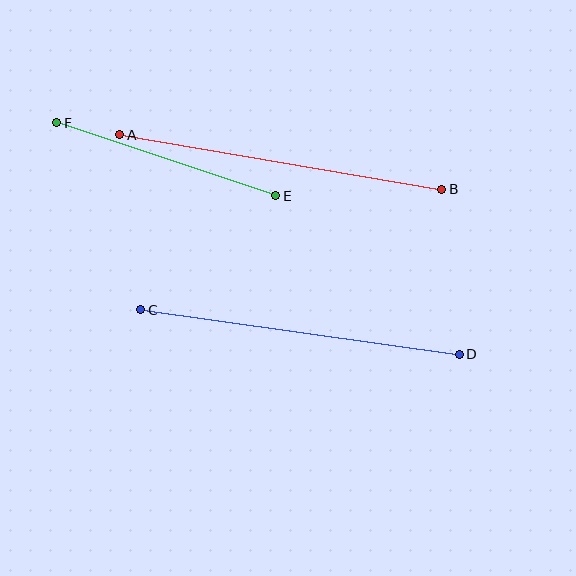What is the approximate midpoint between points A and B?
The midpoint is at approximately (281, 162) pixels.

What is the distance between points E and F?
The distance is approximately 231 pixels.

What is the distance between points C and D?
The distance is approximately 322 pixels.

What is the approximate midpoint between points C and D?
The midpoint is at approximately (300, 332) pixels.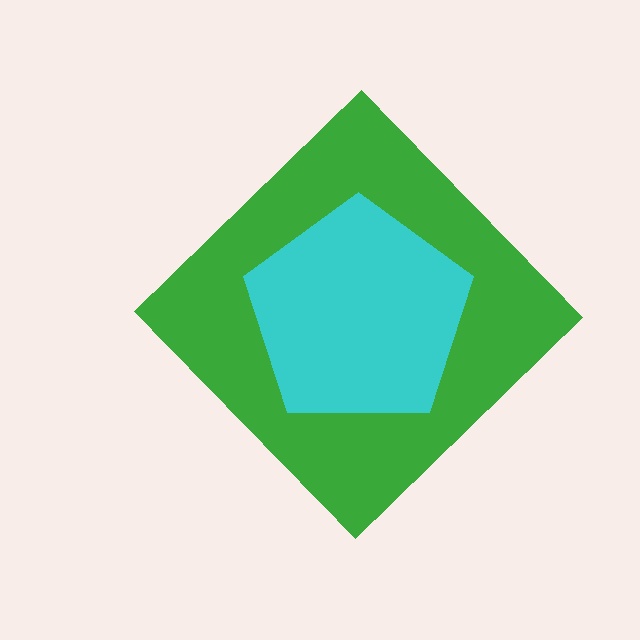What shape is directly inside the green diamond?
The cyan pentagon.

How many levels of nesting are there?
2.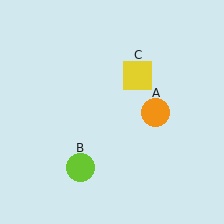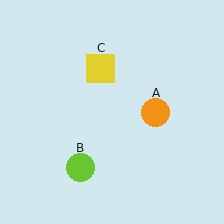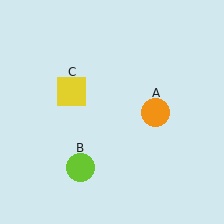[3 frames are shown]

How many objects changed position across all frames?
1 object changed position: yellow square (object C).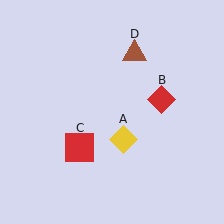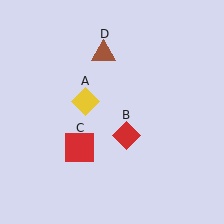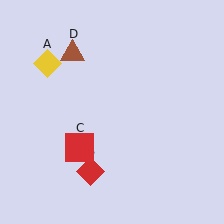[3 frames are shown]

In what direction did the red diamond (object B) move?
The red diamond (object B) moved down and to the left.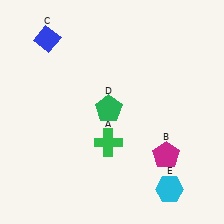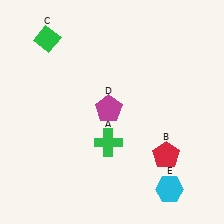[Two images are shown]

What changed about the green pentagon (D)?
In Image 1, D is green. In Image 2, it changed to magenta.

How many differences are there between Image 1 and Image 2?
There are 3 differences between the two images.